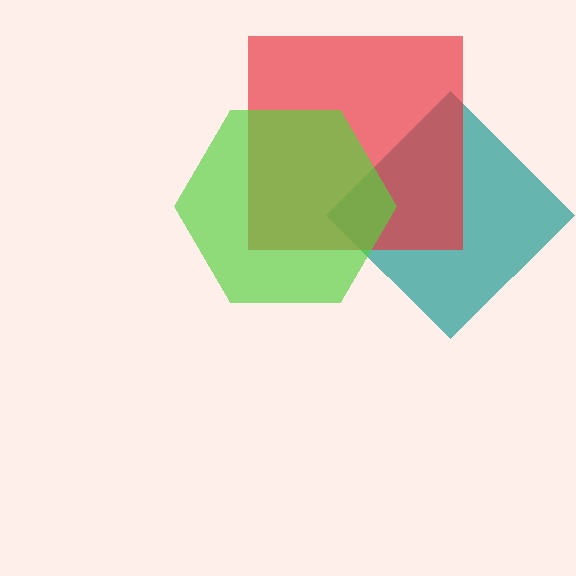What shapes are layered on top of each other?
The layered shapes are: a teal diamond, a red square, a lime hexagon.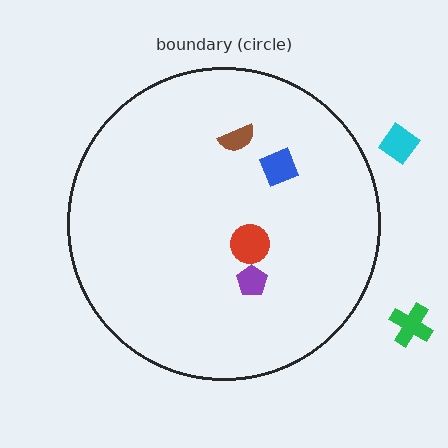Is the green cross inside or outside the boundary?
Outside.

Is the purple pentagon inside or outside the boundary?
Inside.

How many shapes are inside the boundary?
4 inside, 2 outside.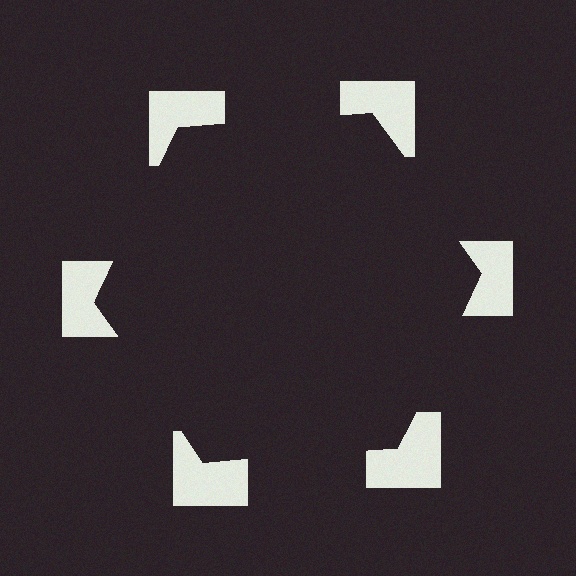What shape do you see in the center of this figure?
An illusory hexagon — its edges are inferred from the aligned wedge cuts in the notched squares, not physically drawn.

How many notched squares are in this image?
There are 6 — one at each vertex of the illusory hexagon.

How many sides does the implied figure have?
6 sides.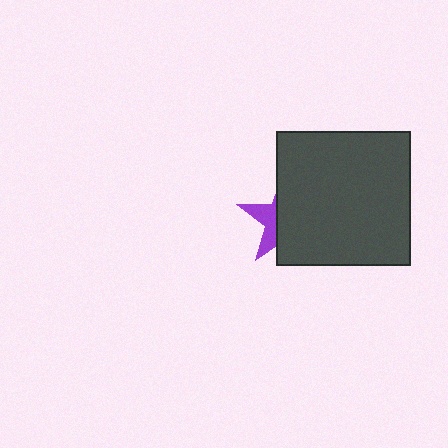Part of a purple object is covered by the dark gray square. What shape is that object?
It is a star.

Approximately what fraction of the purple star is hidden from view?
Roughly 68% of the purple star is hidden behind the dark gray square.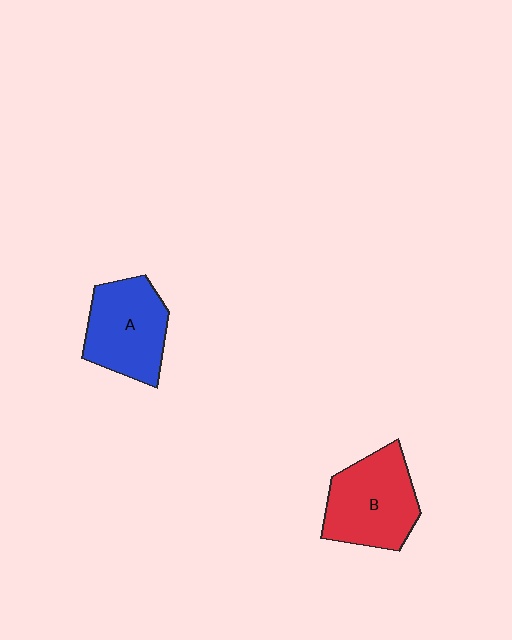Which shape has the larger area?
Shape B (red).